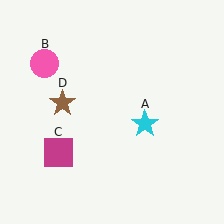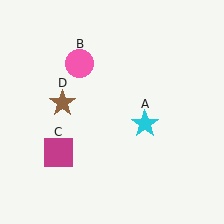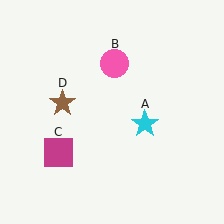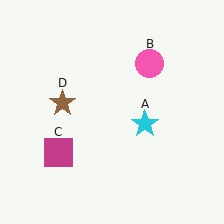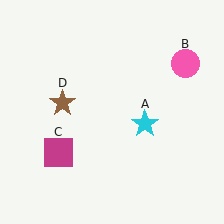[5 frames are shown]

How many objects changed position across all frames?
1 object changed position: pink circle (object B).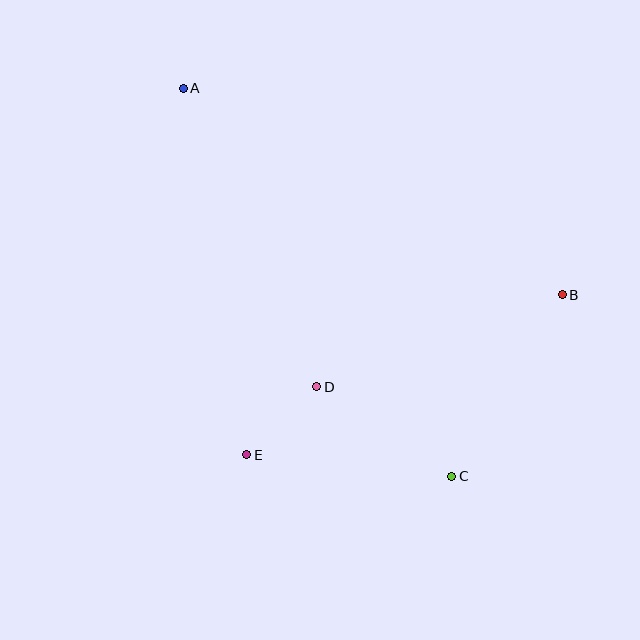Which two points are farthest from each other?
Points A and C are farthest from each other.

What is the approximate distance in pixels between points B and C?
The distance between B and C is approximately 212 pixels.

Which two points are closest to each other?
Points D and E are closest to each other.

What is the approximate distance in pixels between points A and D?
The distance between A and D is approximately 327 pixels.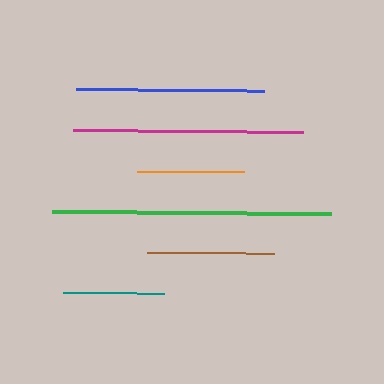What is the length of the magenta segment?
The magenta segment is approximately 230 pixels long.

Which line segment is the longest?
The green line is the longest at approximately 279 pixels.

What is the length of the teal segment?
The teal segment is approximately 101 pixels long.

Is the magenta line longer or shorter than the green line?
The green line is longer than the magenta line.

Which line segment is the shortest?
The teal line is the shortest at approximately 101 pixels.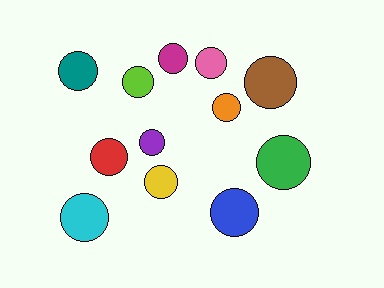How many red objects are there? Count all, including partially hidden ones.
There is 1 red object.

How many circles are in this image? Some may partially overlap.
There are 12 circles.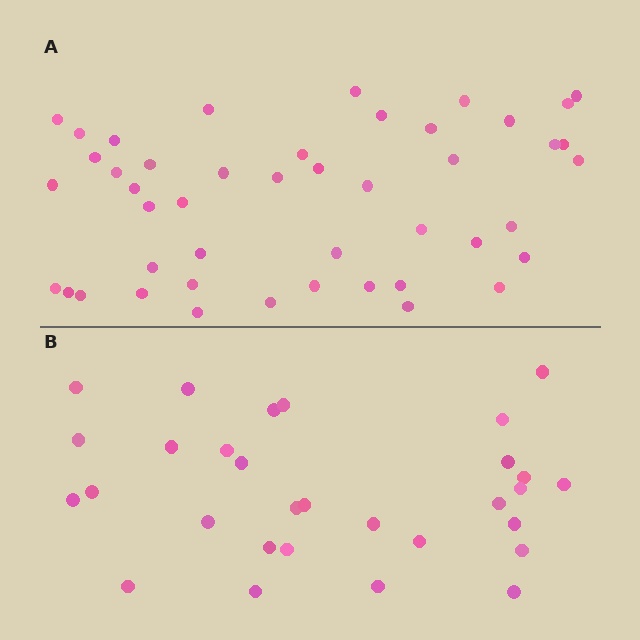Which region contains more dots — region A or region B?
Region A (the top region) has more dots.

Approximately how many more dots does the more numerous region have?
Region A has approximately 15 more dots than region B.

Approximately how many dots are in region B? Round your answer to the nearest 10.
About 30 dots.